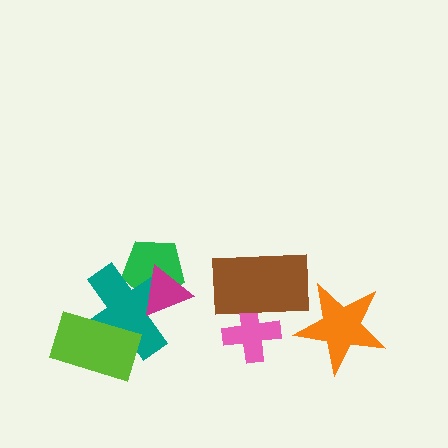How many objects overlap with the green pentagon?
2 objects overlap with the green pentagon.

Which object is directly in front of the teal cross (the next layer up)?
The magenta triangle is directly in front of the teal cross.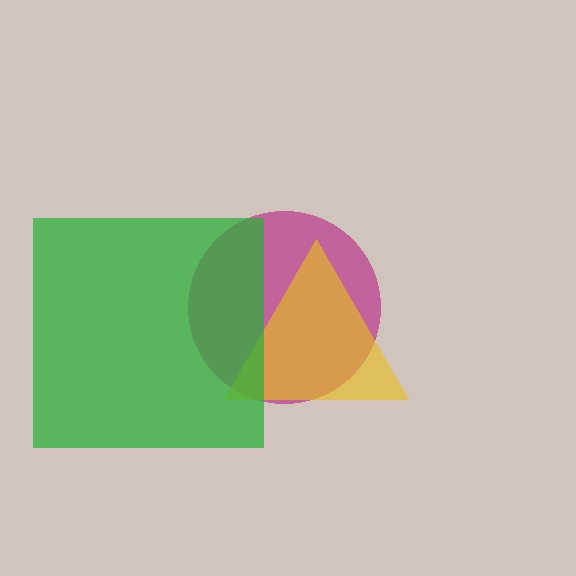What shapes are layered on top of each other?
The layered shapes are: a magenta circle, a yellow triangle, a green square.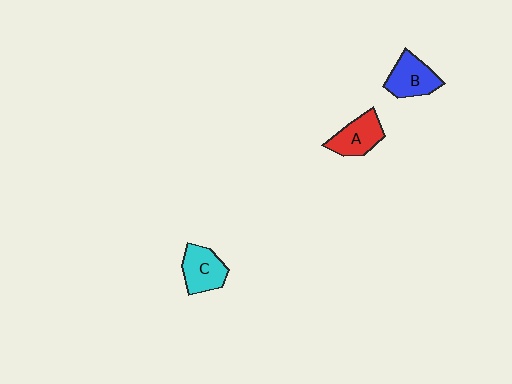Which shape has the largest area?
Shape B (blue).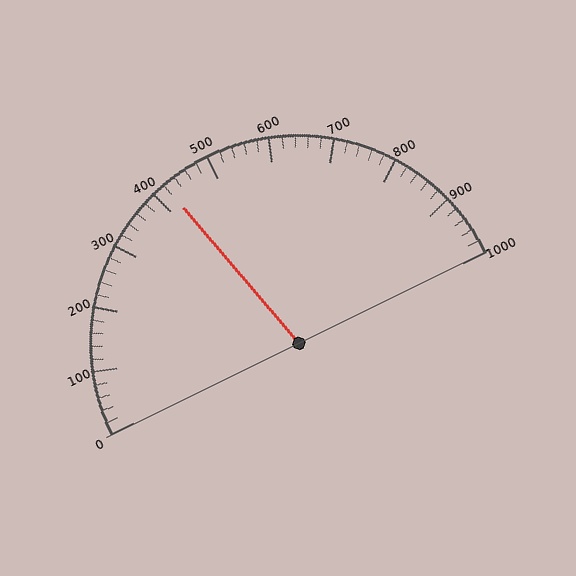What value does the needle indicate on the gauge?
The needle indicates approximately 420.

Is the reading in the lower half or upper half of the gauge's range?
The reading is in the lower half of the range (0 to 1000).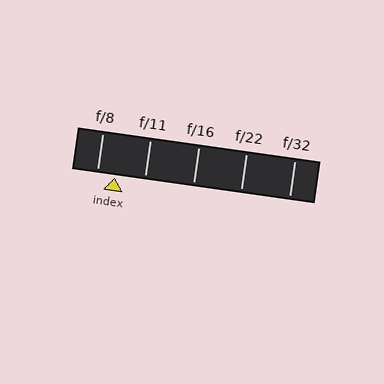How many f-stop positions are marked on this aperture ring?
There are 5 f-stop positions marked.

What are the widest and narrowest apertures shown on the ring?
The widest aperture shown is f/8 and the narrowest is f/32.